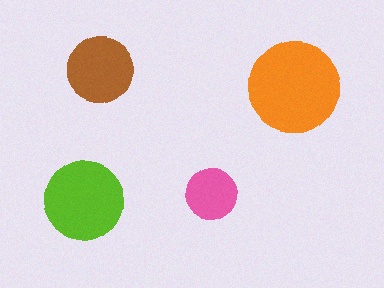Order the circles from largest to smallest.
the orange one, the lime one, the brown one, the pink one.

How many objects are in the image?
There are 4 objects in the image.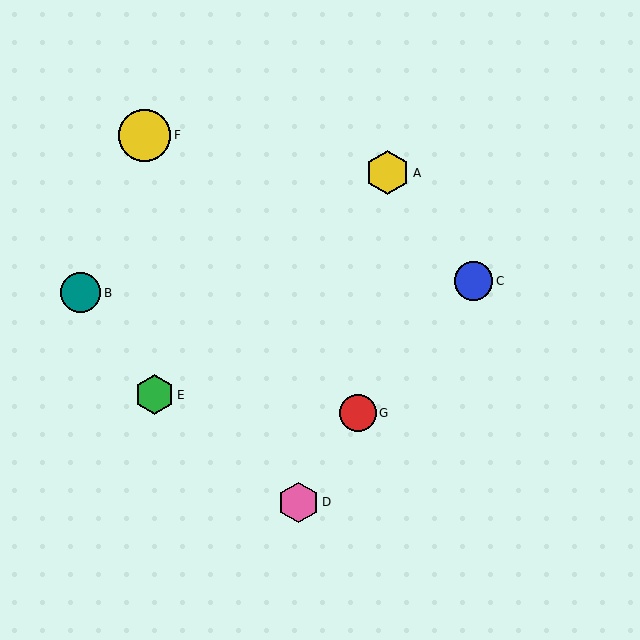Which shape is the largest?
The yellow circle (labeled F) is the largest.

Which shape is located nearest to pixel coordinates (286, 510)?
The pink hexagon (labeled D) at (298, 502) is nearest to that location.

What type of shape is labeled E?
Shape E is a green hexagon.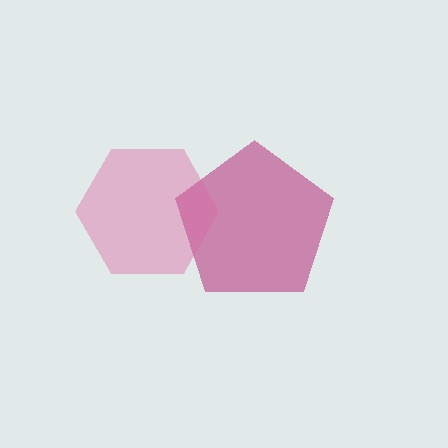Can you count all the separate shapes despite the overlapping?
Yes, there are 2 separate shapes.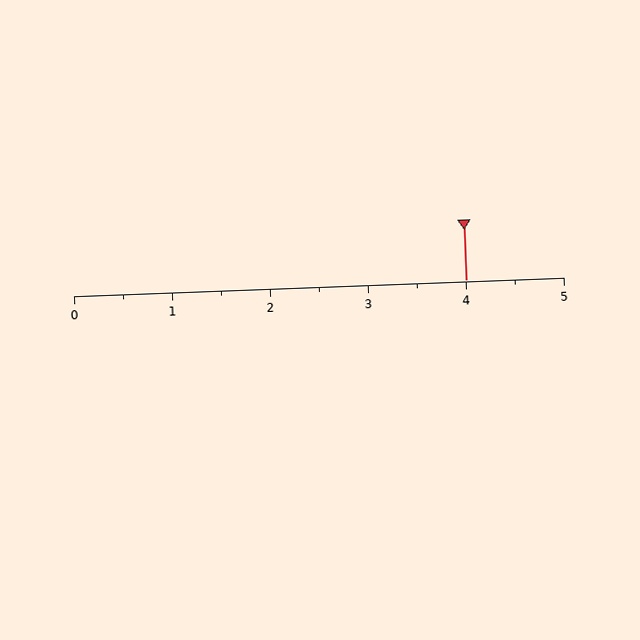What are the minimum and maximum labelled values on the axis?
The axis runs from 0 to 5.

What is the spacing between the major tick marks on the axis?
The major ticks are spaced 1 apart.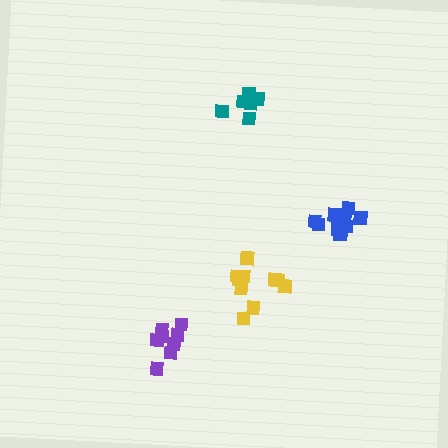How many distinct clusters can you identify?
There are 4 distinct clusters.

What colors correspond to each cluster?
The clusters are colored: blue, yellow, purple, teal.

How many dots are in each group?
Group 1: 9 dots, Group 2: 10 dots, Group 3: 8 dots, Group 4: 6 dots (33 total).